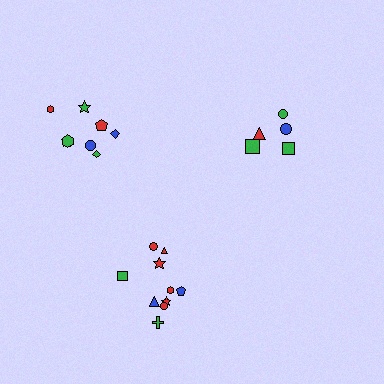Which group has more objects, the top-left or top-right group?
The top-left group.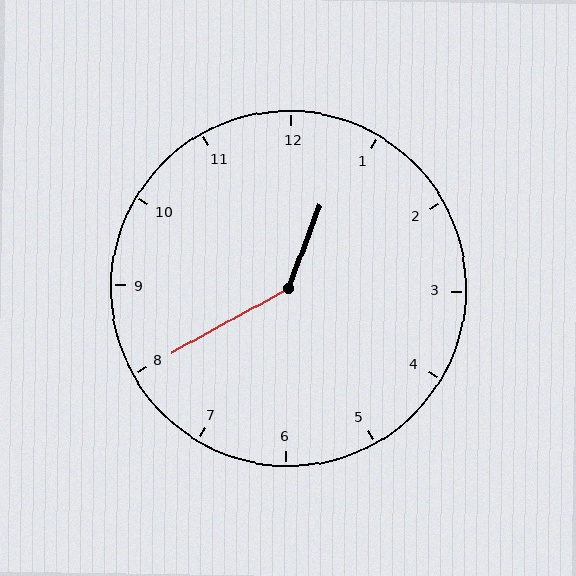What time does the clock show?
12:40.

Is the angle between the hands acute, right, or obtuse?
It is obtuse.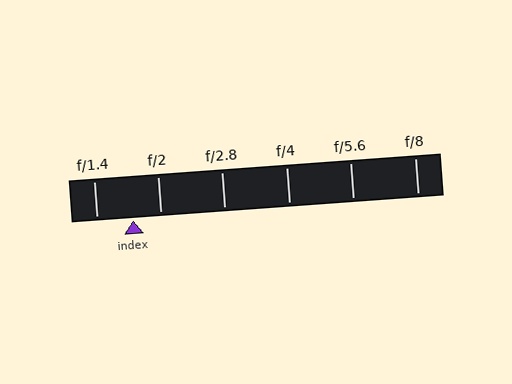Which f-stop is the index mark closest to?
The index mark is closest to f/2.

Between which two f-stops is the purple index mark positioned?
The index mark is between f/1.4 and f/2.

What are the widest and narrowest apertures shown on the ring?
The widest aperture shown is f/1.4 and the narrowest is f/8.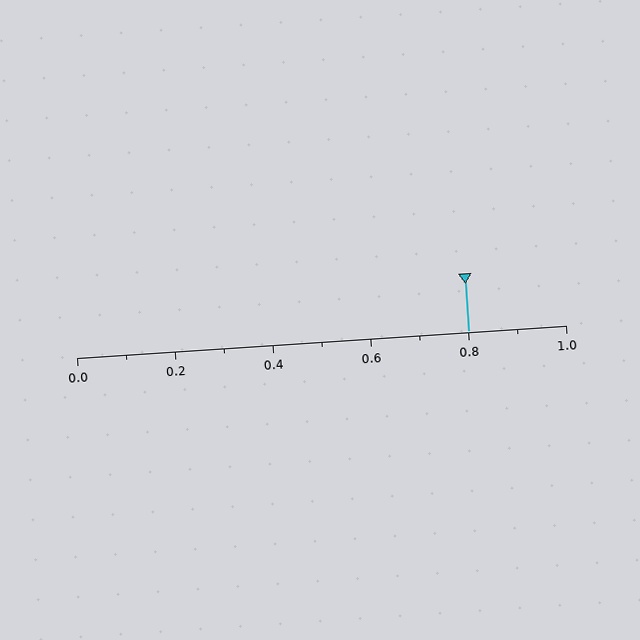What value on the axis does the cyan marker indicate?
The marker indicates approximately 0.8.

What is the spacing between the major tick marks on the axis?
The major ticks are spaced 0.2 apart.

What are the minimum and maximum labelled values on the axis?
The axis runs from 0.0 to 1.0.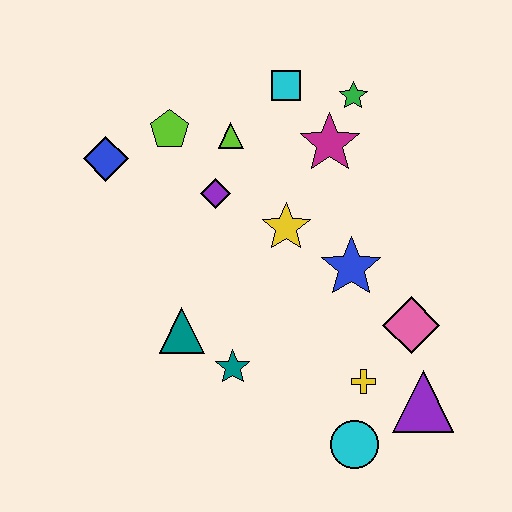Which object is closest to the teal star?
The teal triangle is closest to the teal star.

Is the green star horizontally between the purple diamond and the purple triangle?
Yes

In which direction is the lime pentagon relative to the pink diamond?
The lime pentagon is to the left of the pink diamond.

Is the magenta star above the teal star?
Yes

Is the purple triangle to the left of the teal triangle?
No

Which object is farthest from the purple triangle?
The blue diamond is farthest from the purple triangle.